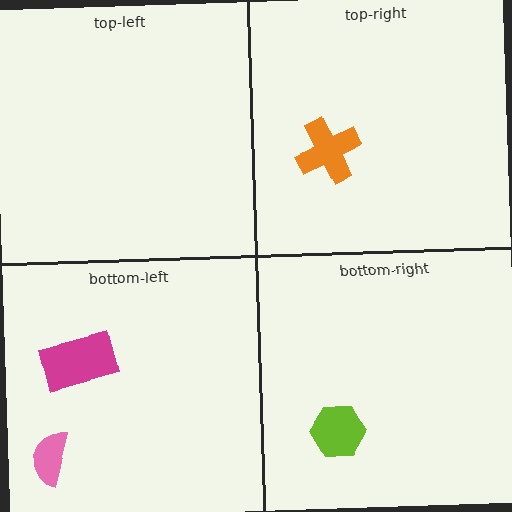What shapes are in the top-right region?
The orange cross.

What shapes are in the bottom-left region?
The magenta rectangle, the pink semicircle.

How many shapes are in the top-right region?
1.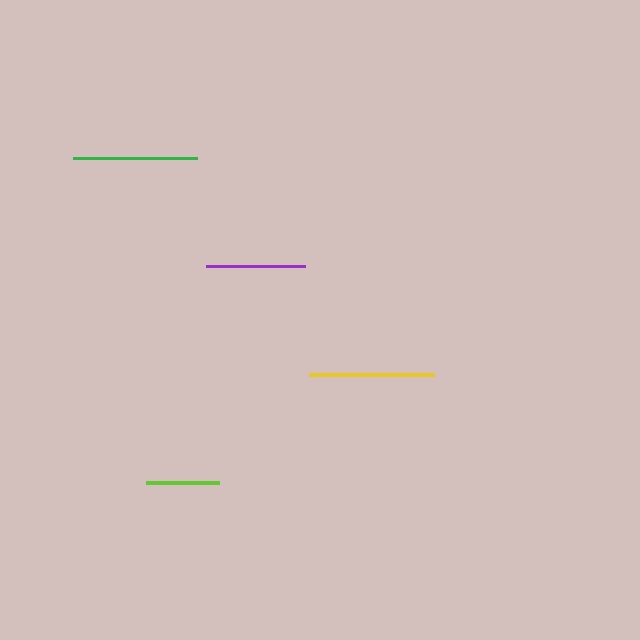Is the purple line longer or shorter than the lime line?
The purple line is longer than the lime line.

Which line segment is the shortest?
The lime line is the shortest at approximately 73 pixels.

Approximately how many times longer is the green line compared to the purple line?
The green line is approximately 1.3 times the length of the purple line.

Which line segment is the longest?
The yellow line is the longest at approximately 125 pixels.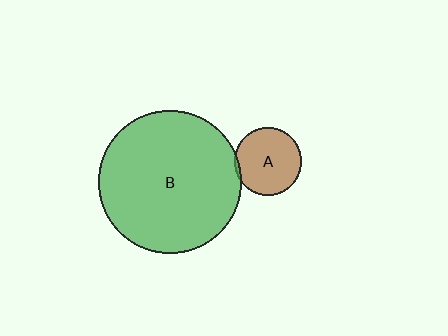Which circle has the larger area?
Circle B (green).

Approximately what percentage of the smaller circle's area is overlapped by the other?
Approximately 5%.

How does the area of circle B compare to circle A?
Approximately 4.5 times.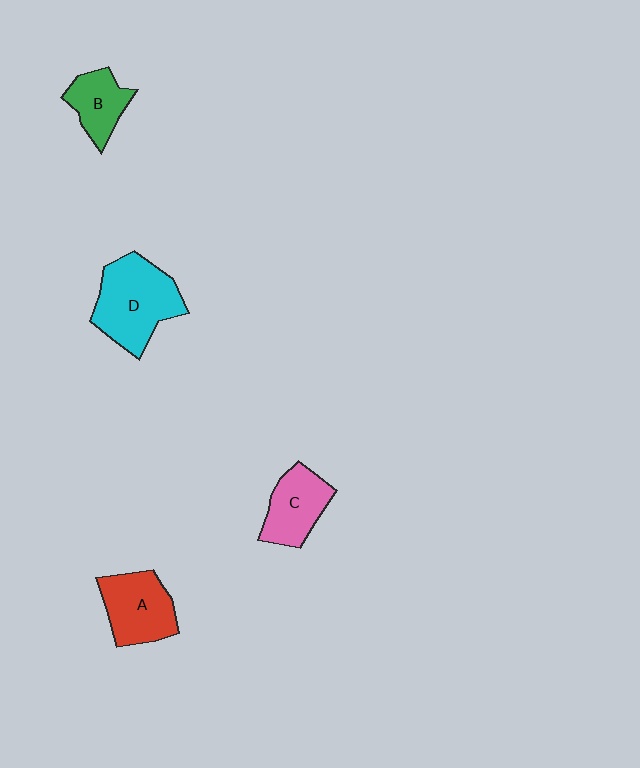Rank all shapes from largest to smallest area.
From largest to smallest: D (cyan), A (red), C (pink), B (green).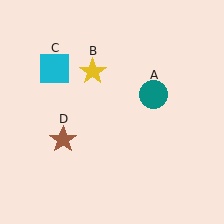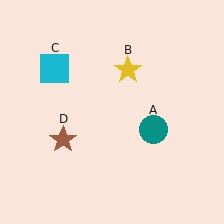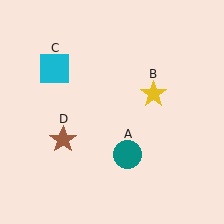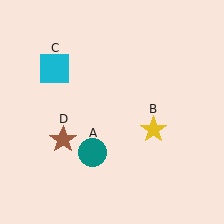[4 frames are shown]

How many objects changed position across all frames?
2 objects changed position: teal circle (object A), yellow star (object B).